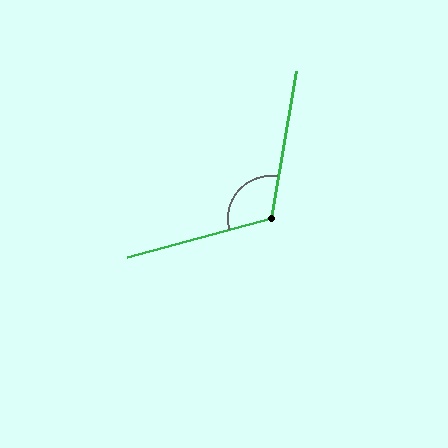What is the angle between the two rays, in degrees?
Approximately 115 degrees.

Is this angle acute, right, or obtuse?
It is obtuse.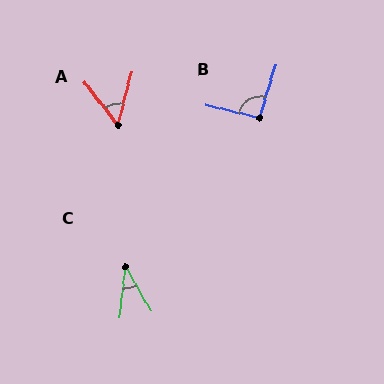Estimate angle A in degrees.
Approximately 53 degrees.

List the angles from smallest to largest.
C (36°), A (53°), B (93°).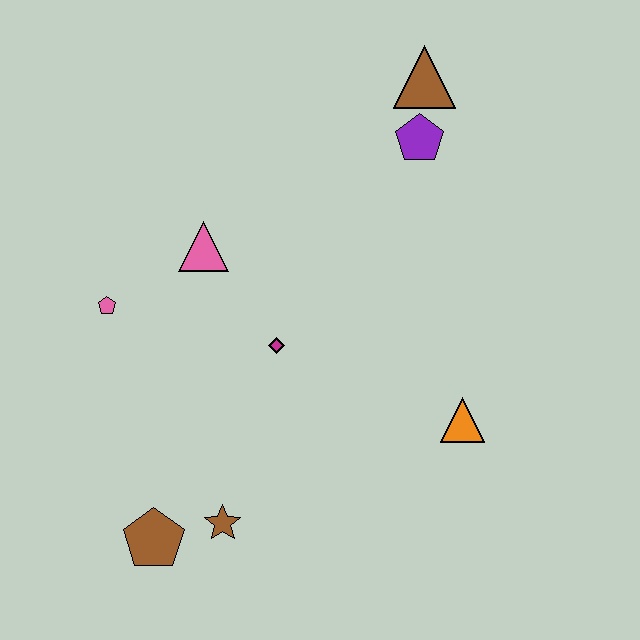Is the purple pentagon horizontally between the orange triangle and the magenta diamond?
Yes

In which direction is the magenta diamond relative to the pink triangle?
The magenta diamond is below the pink triangle.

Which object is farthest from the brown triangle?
The brown pentagon is farthest from the brown triangle.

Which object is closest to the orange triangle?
The magenta diamond is closest to the orange triangle.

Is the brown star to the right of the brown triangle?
No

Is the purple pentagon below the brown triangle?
Yes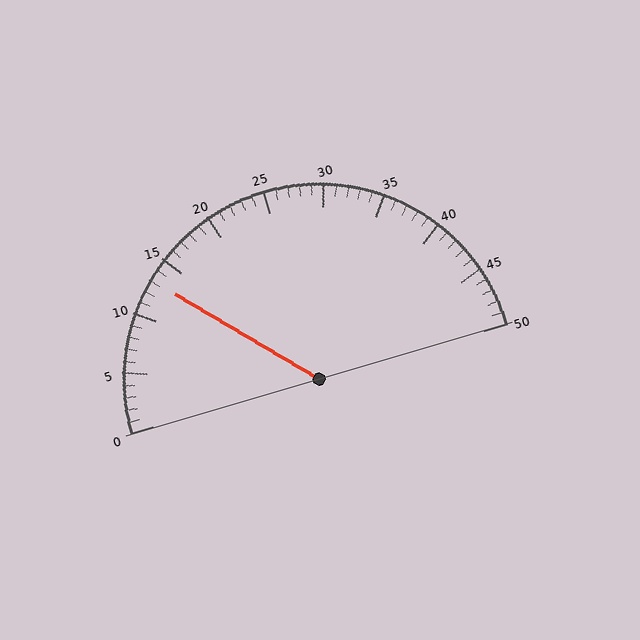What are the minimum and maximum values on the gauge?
The gauge ranges from 0 to 50.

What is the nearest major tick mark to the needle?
The nearest major tick mark is 15.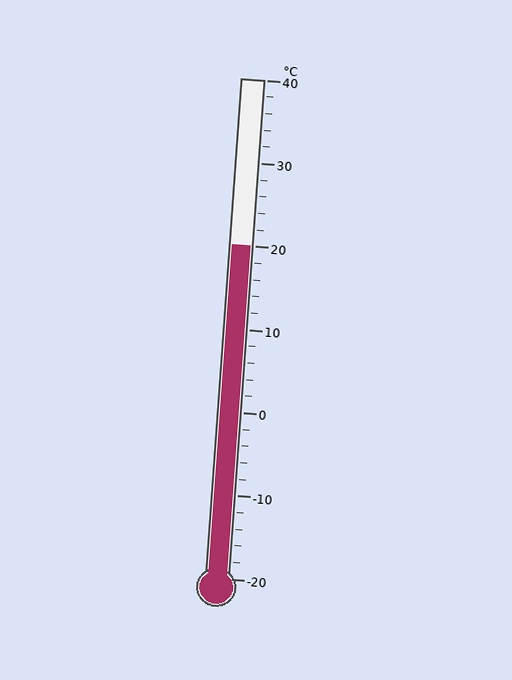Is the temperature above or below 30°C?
The temperature is below 30°C.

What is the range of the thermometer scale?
The thermometer scale ranges from -20°C to 40°C.